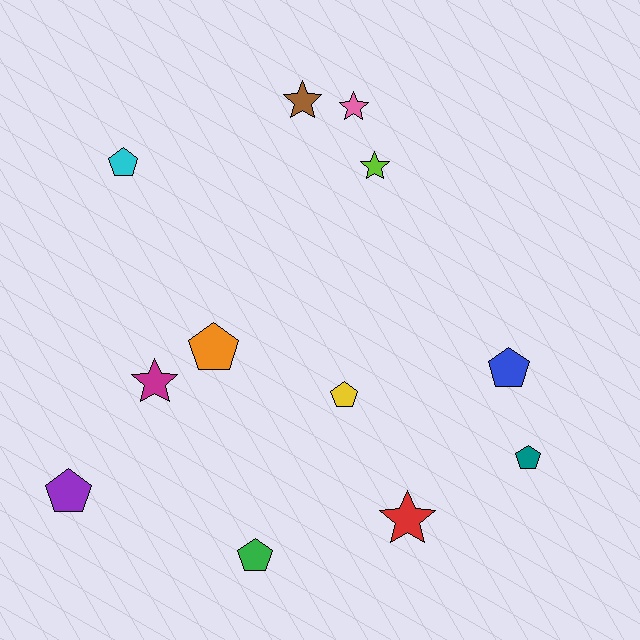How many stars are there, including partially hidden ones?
There are 5 stars.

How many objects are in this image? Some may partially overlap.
There are 12 objects.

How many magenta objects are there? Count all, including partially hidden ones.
There is 1 magenta object.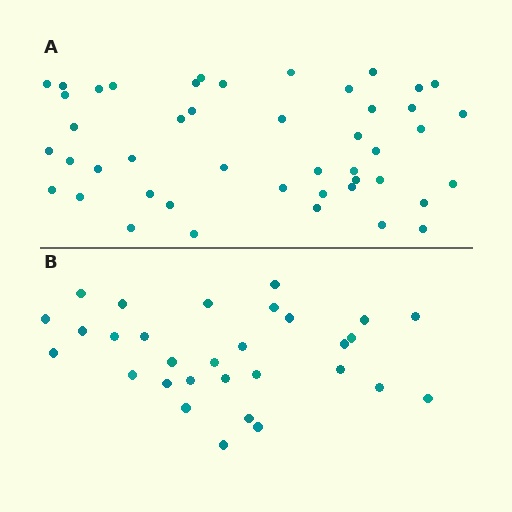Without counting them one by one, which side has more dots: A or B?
Region A (the top region) has more dots.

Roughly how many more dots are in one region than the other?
Region A has approximately 15 more dots than region B.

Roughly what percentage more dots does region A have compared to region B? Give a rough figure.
About 55% more.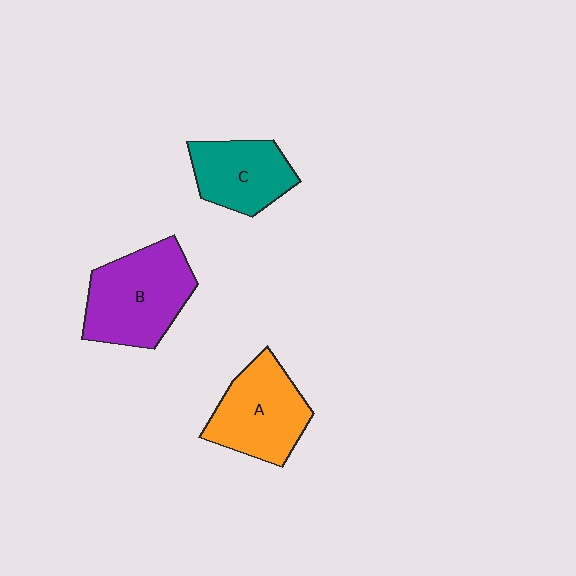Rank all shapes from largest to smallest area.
From largest to smallest: B (purple), A (orange), C (teal).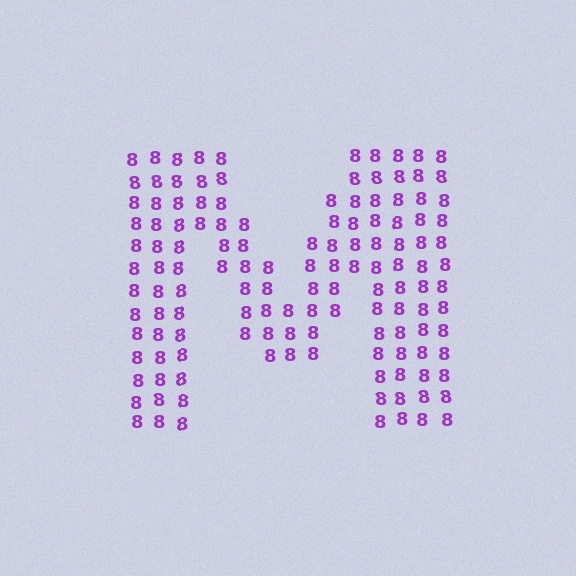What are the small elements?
The small elements are digit 8's.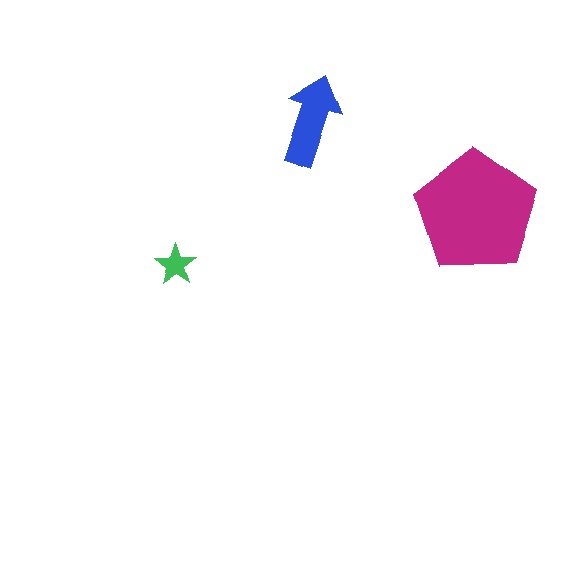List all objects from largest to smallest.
The magenta pentagon, the blue arrow, the green star.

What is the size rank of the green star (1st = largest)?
3rd.